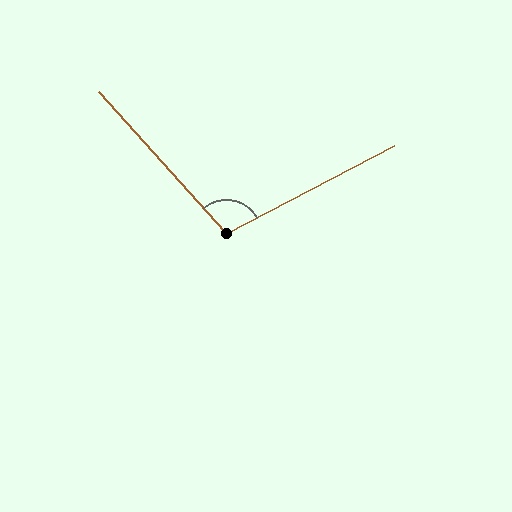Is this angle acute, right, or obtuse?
It is obtuse.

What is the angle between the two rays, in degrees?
Approximately 104 degrees.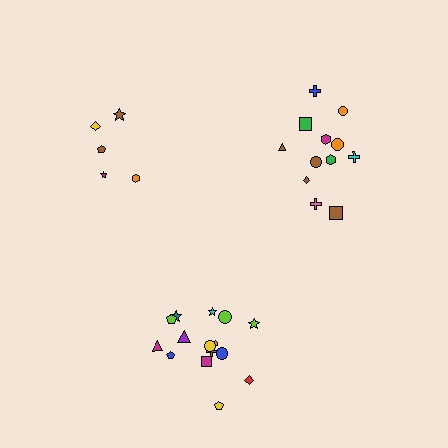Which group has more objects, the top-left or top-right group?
The top-right group.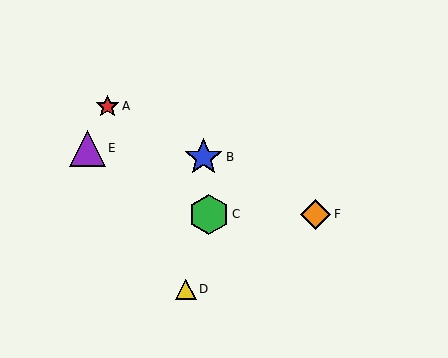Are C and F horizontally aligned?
Yes, both are at y≈214.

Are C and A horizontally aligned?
No, C is at y≈214 and A is at y≈106.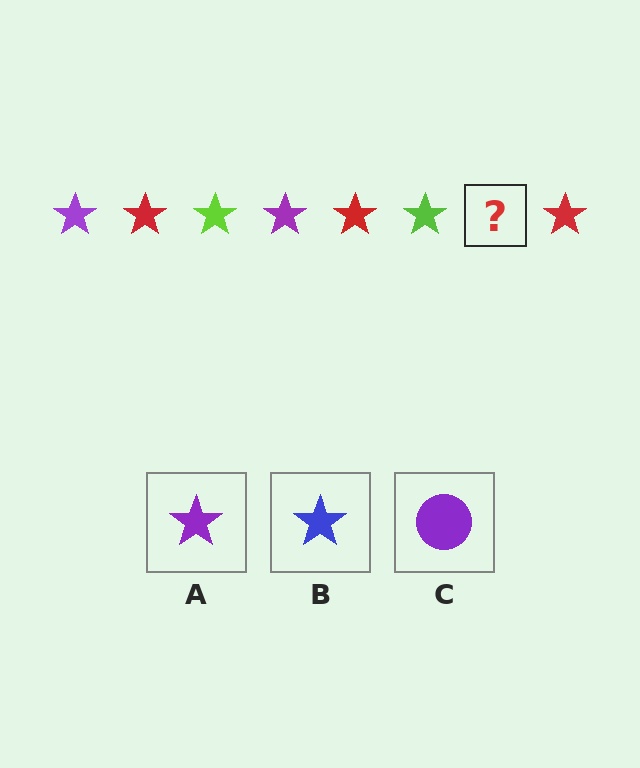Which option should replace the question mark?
Option A.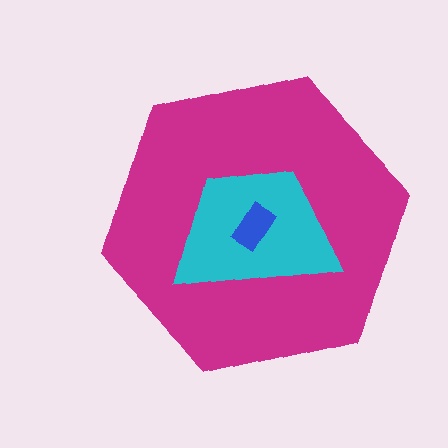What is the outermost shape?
The magenta hexagon.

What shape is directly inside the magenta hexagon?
The cyan trapezoid.